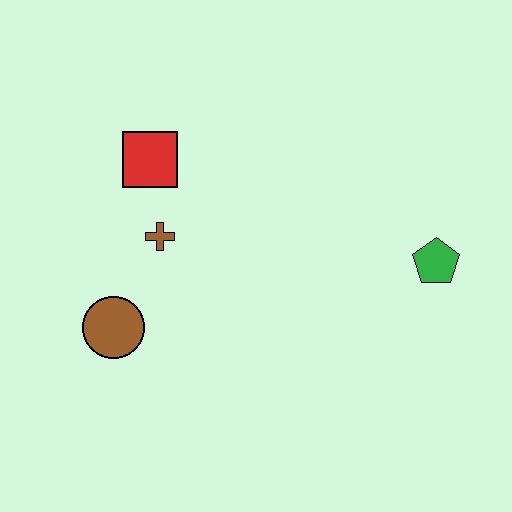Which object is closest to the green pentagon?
The brown cross is closest to the green pentagon.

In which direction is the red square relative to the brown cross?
The red square is above the brown cross.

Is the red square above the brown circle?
Yes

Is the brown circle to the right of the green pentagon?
No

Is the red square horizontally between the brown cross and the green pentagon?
No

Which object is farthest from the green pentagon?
The brown circle is farthest from the green pentagon.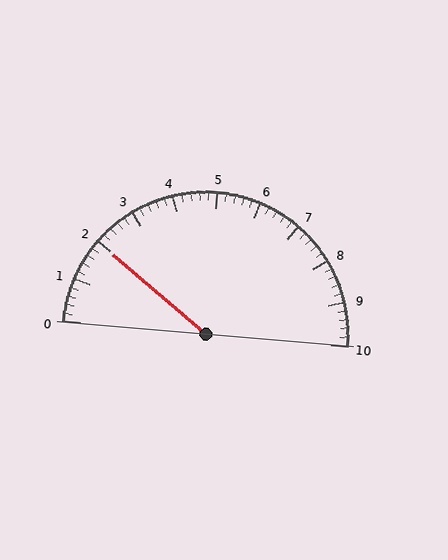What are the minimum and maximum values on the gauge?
The gauge ranges from 0 to 10.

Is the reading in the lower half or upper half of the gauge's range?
The reading is in the lower half of the range (0 to 10).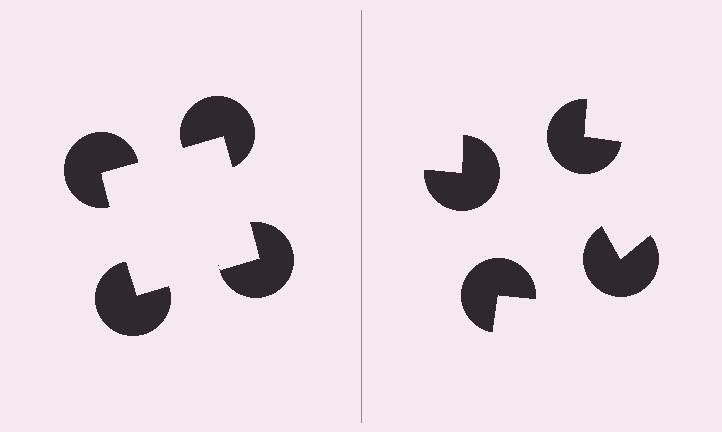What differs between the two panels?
The pac-man discs are positioned identically on both sides; only the wedge orientations differ. On the left they align to a square; on the right they are misaligned.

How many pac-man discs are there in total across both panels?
8 — 4 on each side.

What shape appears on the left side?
An illusory square.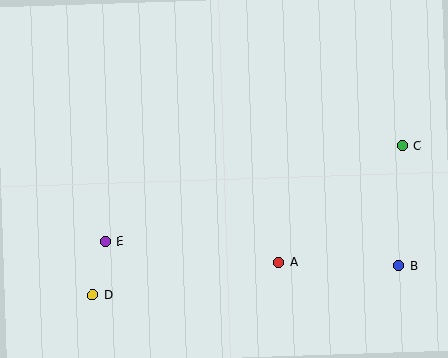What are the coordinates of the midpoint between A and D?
The midpoint between A and D is at (186, 279).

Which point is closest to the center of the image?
Point A at (279, 263) is closest to the center.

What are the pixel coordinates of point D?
Point D is at (93, 295).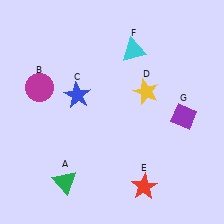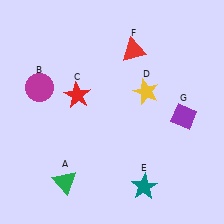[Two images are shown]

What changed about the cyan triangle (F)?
In Image 1, F is cyan. In Image 2, it changed to red.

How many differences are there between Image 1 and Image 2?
There are 3 differences between the two images.